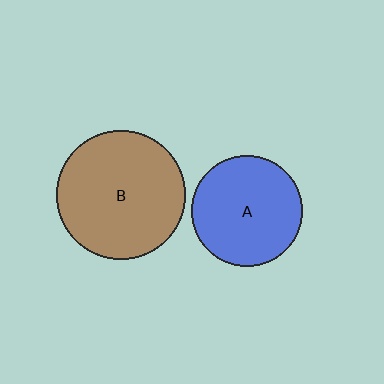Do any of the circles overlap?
No, none of the circles overlap.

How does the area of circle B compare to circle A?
Approximately 1.3 times.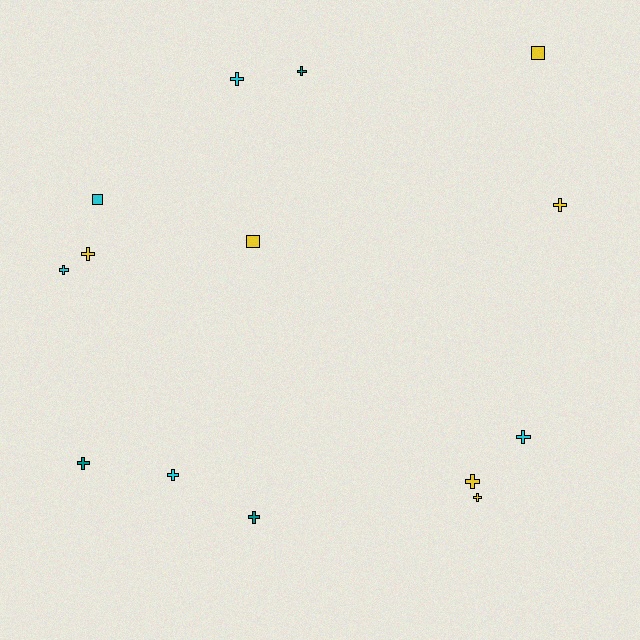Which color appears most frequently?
Yellow, with 6 objects.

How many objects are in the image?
There are 14 objects.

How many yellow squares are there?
There are 2 yellow squares.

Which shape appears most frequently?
Cross, with 11 objects.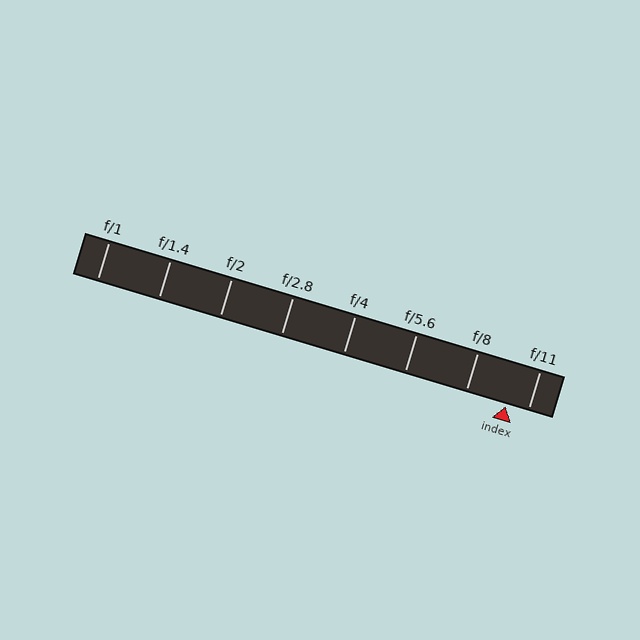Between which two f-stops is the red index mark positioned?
The index mark is between f/8 and f/11.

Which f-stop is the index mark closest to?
The index mark is closest to f/11.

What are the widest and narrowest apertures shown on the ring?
The widest aperture shown is f/1 and the narrowest is f/11.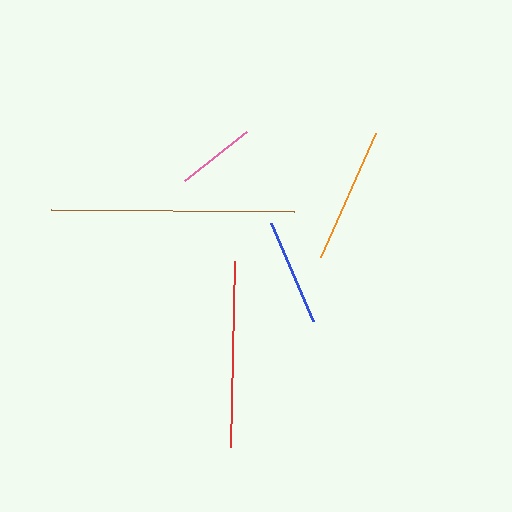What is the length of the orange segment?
The orange segment is approximately 135 pixels long.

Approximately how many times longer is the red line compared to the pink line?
The red line is approximately 2.4 times the length of the pink line.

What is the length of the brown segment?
The brown segment is approximately 243 pixels long.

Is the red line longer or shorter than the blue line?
The red line is longer than the blue line.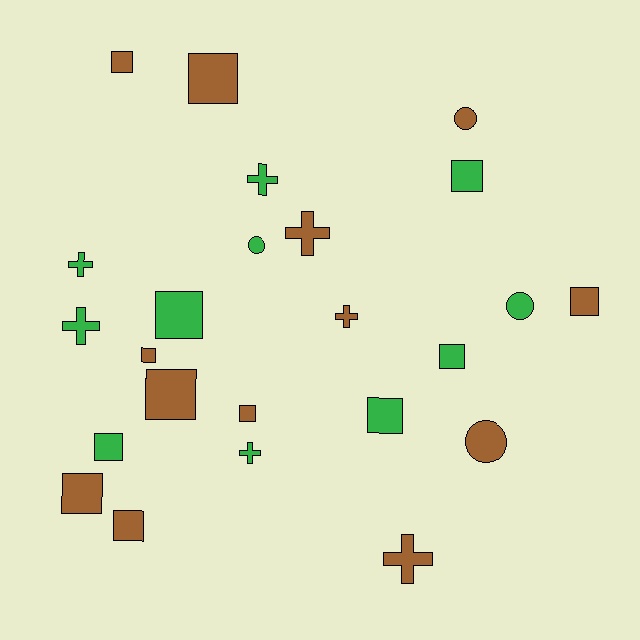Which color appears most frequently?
Brown, with 13 objects.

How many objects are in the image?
There are 24 objects.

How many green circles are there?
There are 2 green circles.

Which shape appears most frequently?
Square, with 13 objects.